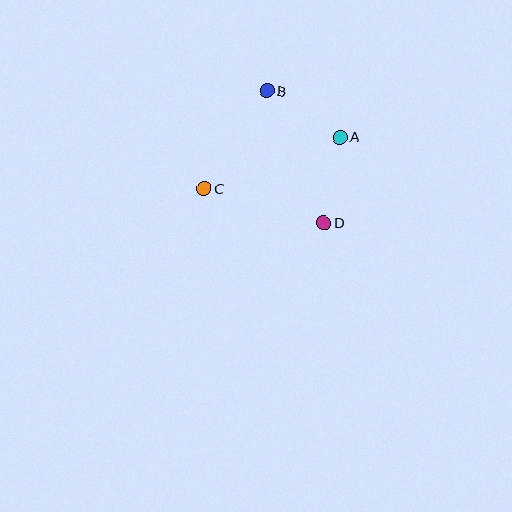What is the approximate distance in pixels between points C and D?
The distance between C and D is approximately 124 pixels.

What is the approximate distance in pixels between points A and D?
The distance between A and D is approximately 87 pixels.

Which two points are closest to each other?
Points A and B are closest to each other.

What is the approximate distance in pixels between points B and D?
The distance between B and D is approximately 143 pixels.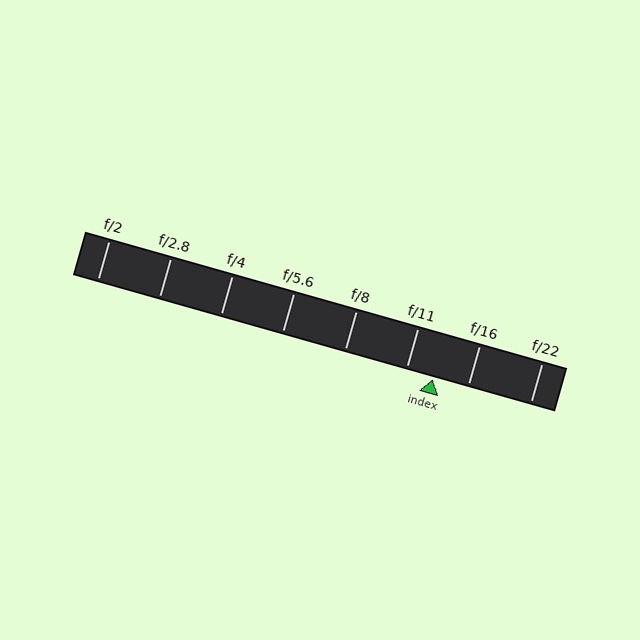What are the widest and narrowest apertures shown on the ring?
The widest aperture shown is f/2 and the narrowest is f/22.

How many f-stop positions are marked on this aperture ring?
There are 8 f-stop positions marked.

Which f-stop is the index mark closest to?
The index mark is closest to f/11.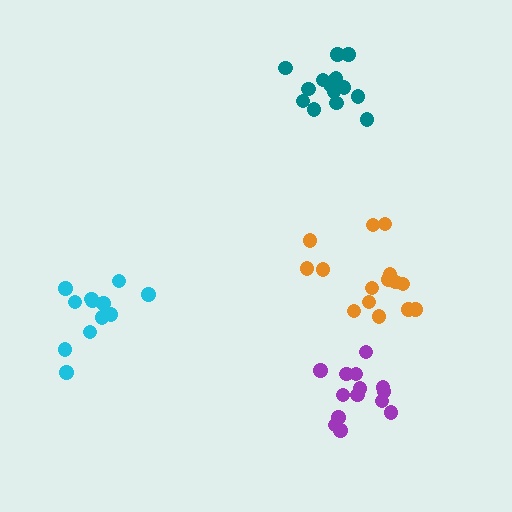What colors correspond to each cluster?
The clusters are colored: cyan, orange, teal, purple.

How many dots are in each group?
Group 1: 12 dots, Group 2: 16 dots, Group 3: 15 dots, Group 4: 14 dots (57 total).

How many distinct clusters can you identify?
There are 4 distinct clusters.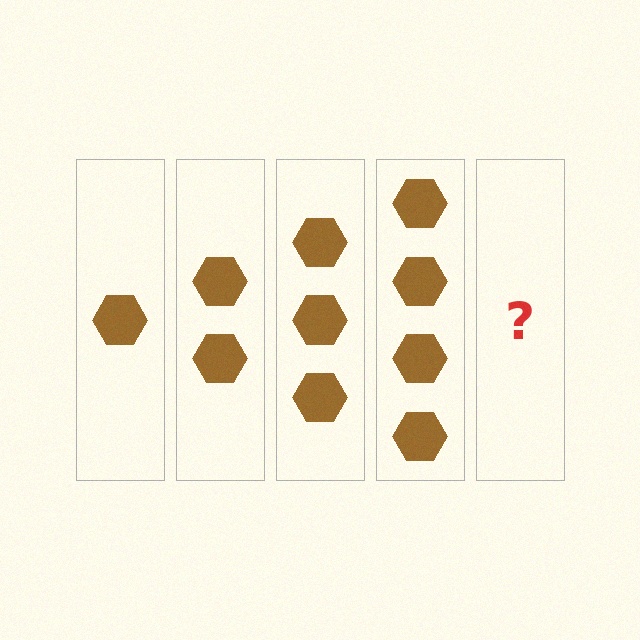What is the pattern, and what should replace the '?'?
The pattern is that each step adds one more hexagon. The '?' should be 5 hexagons.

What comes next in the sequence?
The next element should be 5 hexagons.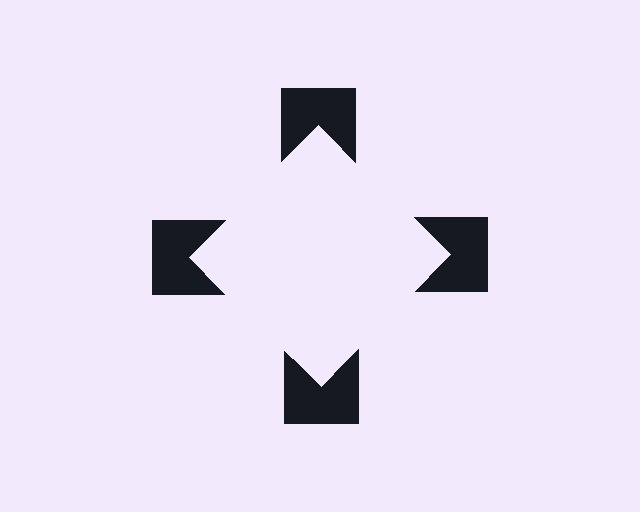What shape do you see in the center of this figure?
An illusory square — its edges are inferred from the aligned wedge cuts in the notched squares, not physically drawn.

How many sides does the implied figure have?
4 sides.